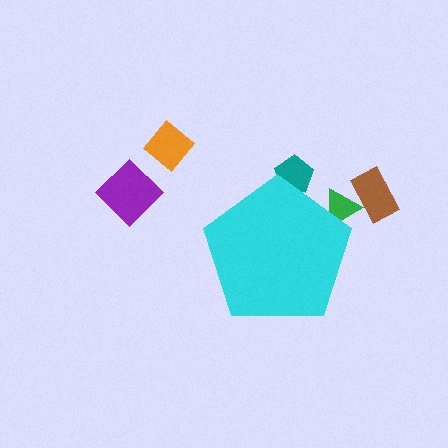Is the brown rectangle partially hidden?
No, the brown rectangle is fully visible.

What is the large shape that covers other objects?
A cyan pentagon.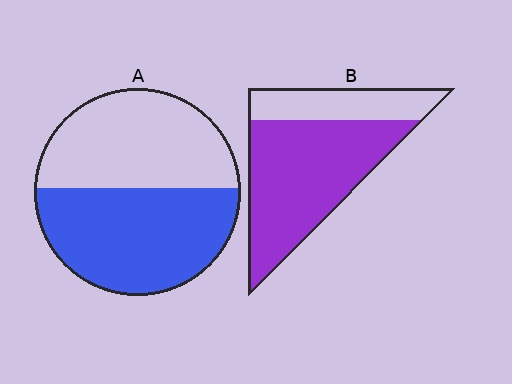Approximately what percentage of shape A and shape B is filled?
A is approximately 50% and B is approximately 70%.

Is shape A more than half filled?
Roughly half.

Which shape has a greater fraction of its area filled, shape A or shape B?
Shape B.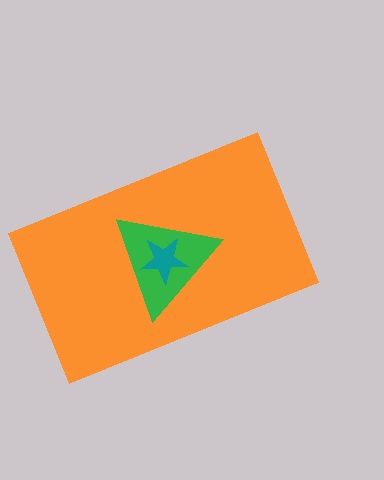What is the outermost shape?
The orange rectangle.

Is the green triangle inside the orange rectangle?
Yes.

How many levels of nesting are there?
3.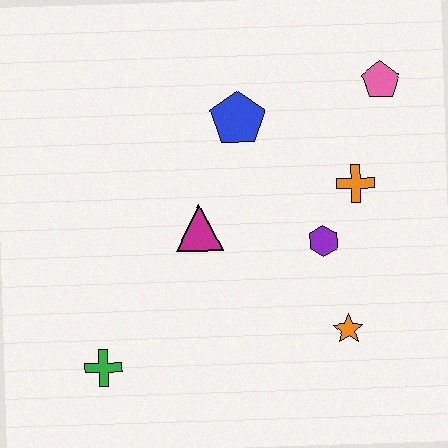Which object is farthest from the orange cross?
The green cross is farthest from the orange cross.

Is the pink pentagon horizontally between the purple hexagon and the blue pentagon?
No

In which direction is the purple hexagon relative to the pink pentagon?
The purple hexagon is below the pink pentagon.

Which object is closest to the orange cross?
The purple hexagon is closest to the orange cross.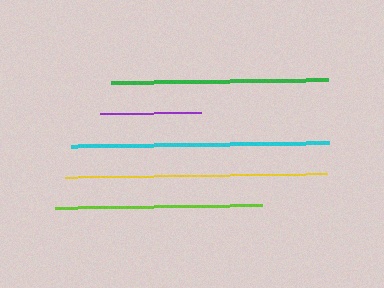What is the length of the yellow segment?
The yellow segment is approximately 262 pixels long.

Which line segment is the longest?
The yellow line is the longest at approximately 262 pixels.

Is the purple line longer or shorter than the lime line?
The lime line is longer than the purple line.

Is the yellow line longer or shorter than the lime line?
The yellow line is longer than the lime line.